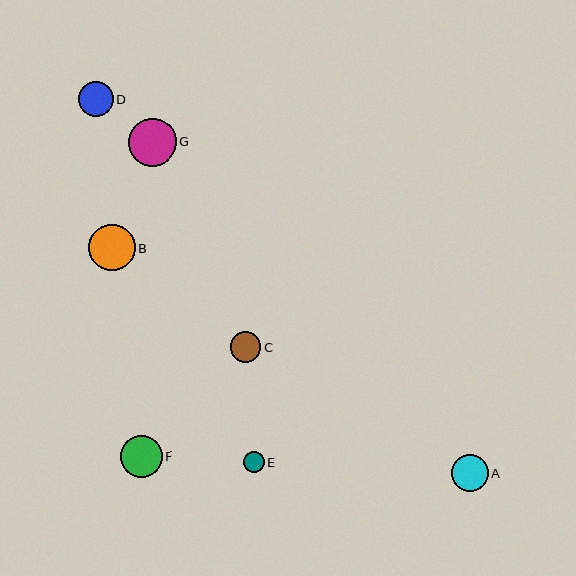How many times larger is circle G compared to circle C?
Circle G is approximately 1.6 times the size of circle C.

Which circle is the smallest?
Circle E is the smallest with a size of approximately 21 pixels.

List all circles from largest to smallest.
From largest to smallest: G, B, F, A, D, C, E.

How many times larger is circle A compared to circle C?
Circle A is approximately 1.2 times the size of circle C.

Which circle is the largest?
Circle G is the largest with a size of approximately 48 pixels.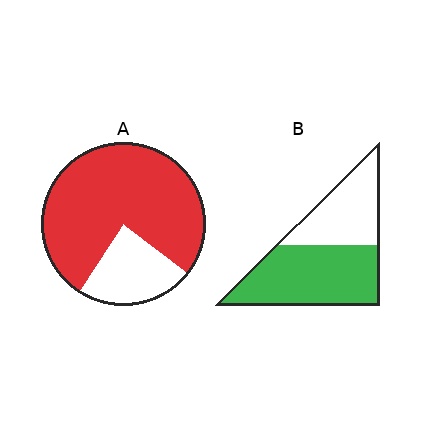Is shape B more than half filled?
Yes.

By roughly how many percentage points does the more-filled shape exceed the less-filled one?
By roughly 15 percentage points (A over B).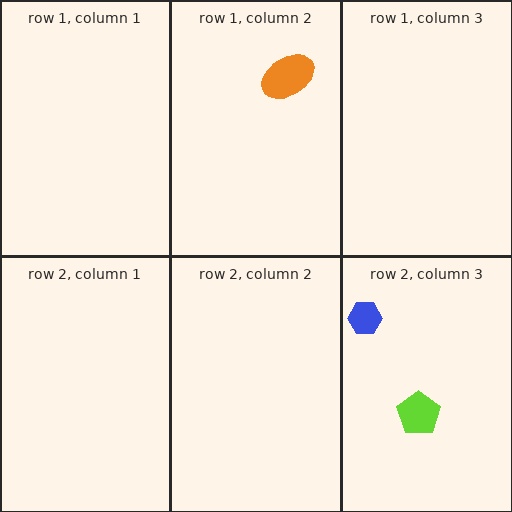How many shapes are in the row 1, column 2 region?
1.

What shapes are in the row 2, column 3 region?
The blue hexagon, the lime pentagon.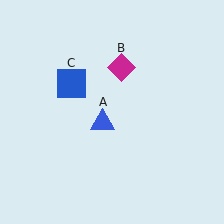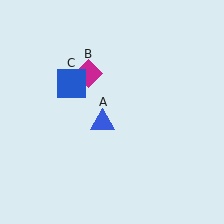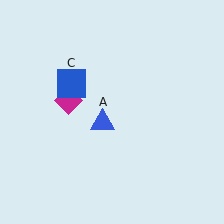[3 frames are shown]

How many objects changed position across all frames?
1 object changed position: magenta diamond (object B).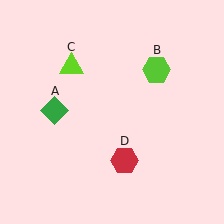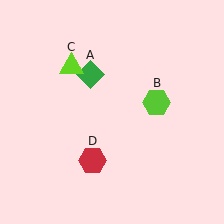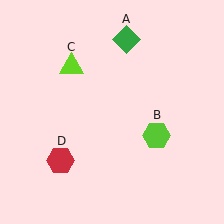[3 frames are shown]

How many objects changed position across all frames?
3 objects changed position: green diamond (object A), lime hexagon (object B), red hexagon (object D).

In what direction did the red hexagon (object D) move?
The red hexagon (object D) moved left.